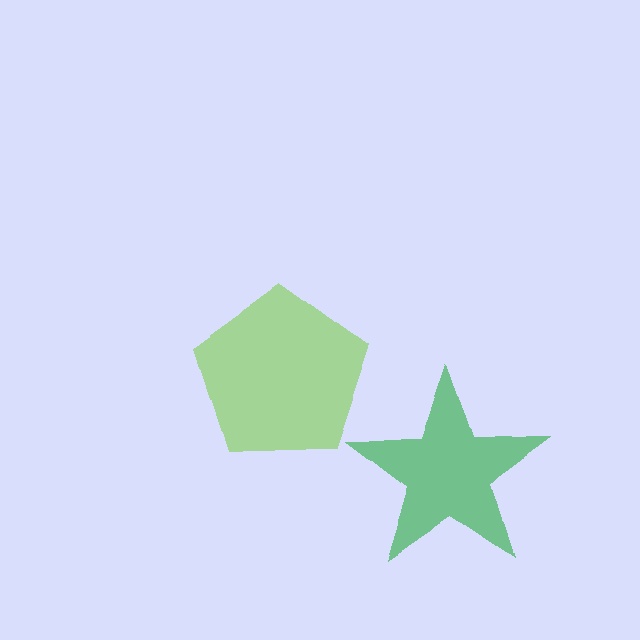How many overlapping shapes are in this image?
There are 2 overlapping shapes in the image.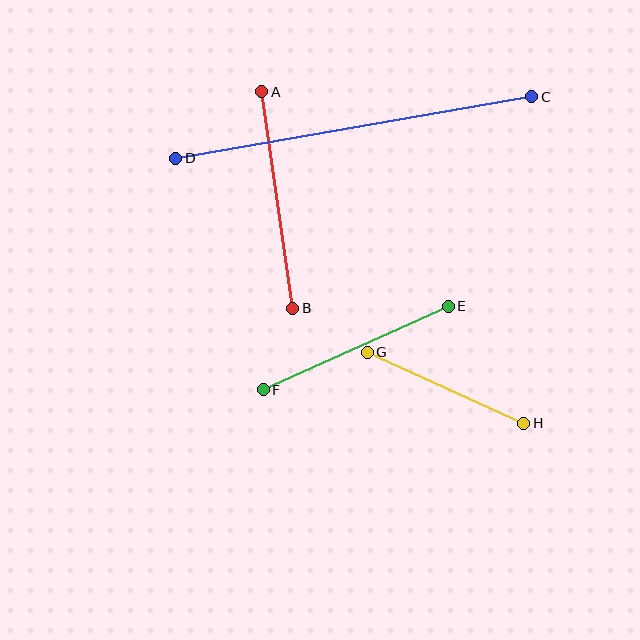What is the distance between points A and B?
The distance is approximately 219 pixels.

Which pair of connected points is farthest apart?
Points C and D are farthest apart.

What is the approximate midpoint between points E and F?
The midpoint is at approximately (356, 348) pixels.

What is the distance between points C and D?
The distance is approximately 361 pixels.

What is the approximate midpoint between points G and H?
The midpoint is at approximately (446, 388) pixels.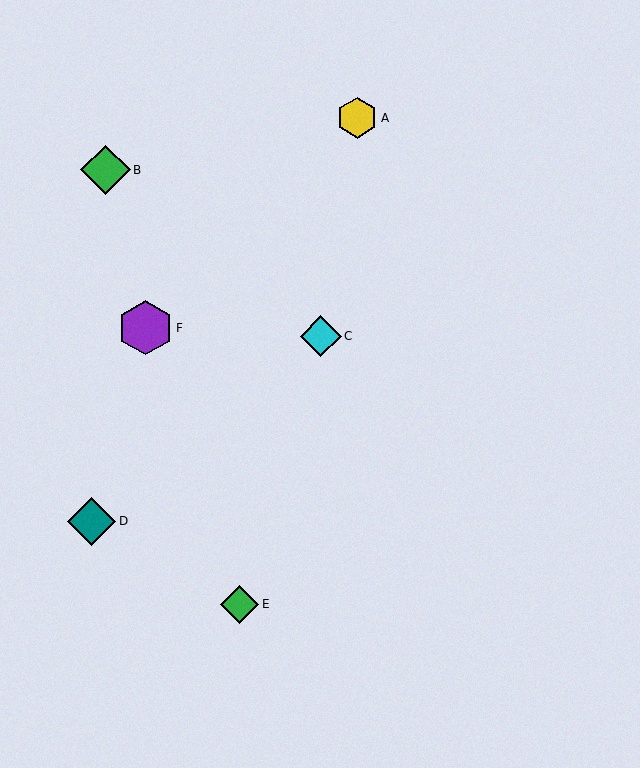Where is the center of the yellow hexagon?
The center of the yellow hexagon is at (357, 118).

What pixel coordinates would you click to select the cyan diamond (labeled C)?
Click at (321, 336) to select the cyan diamond C.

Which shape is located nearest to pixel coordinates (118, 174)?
The green diamond (labeled B) at (105, 170) is nearest to that location.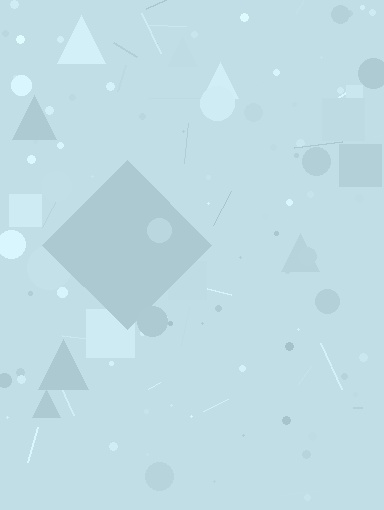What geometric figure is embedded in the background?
A diamond is embedded in the background.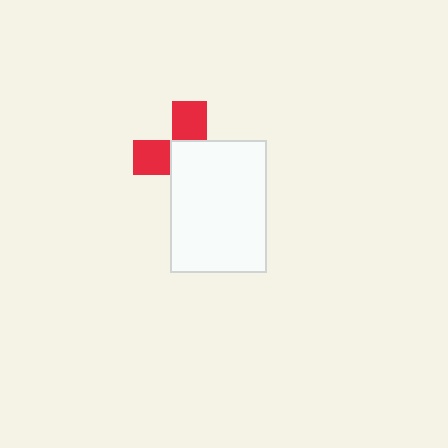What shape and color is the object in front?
The object in front is a white rectangle.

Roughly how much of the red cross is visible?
A small part of it is visible (roughly 39%).